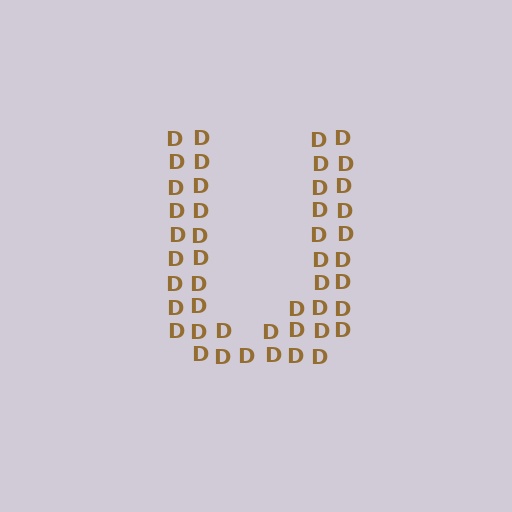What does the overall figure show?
The overall figure shows the letter U.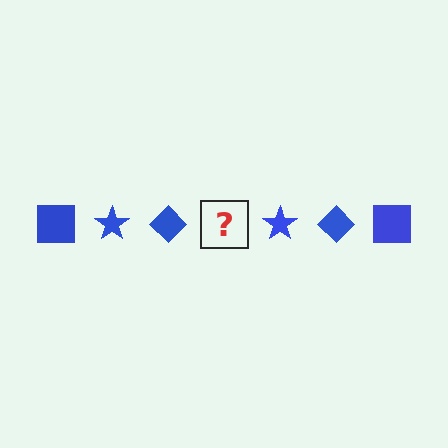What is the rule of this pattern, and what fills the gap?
The rule is that the pattern cycles through square, star, diamond shapes in blue. The gap should be filled with a blue square.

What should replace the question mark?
The question mark should be replaced with a blue square.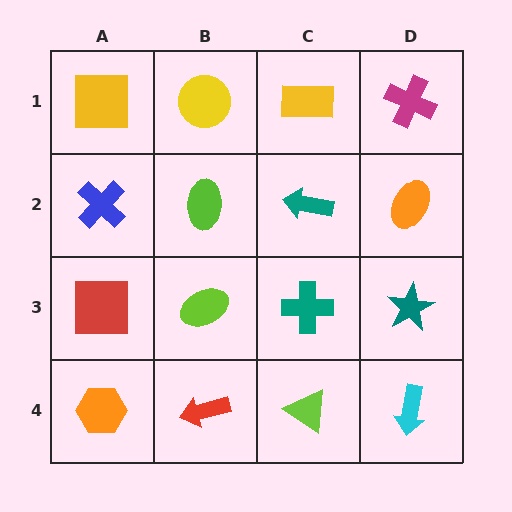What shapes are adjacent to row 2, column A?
A yellow square (row 1, column A), a red square (row 3, column A), a lime ellipse (row 2, column B).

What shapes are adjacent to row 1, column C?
A teal arrow (row 2, column C), a yellow circle (row 1, column B), a magenta cross (row 1, column D).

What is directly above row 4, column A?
A red square.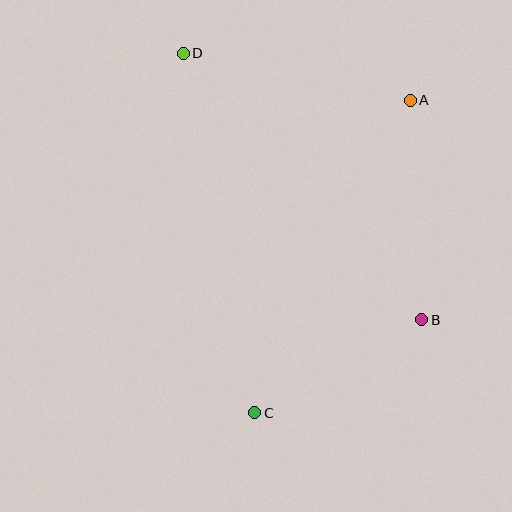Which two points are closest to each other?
Points B and C are closest to each other.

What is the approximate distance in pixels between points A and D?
The distance between A and D is approximately 232 pixels.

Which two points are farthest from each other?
Points C and D are farthest from each other.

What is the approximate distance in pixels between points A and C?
The distance between A and C is approximately 349 pixels.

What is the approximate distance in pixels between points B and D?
The distance between B and D is approximately 358 pixels.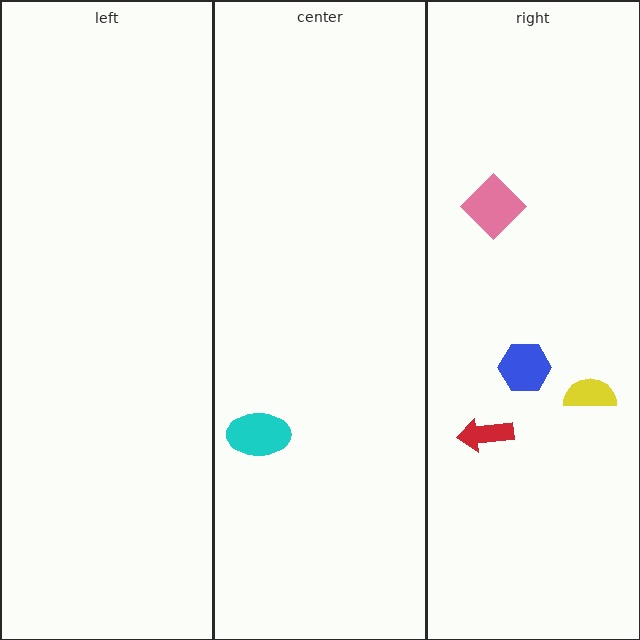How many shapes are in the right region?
4.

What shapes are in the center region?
The cyan ellipse.